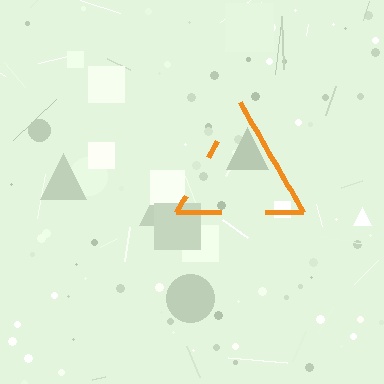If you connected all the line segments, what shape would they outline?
They would outline a triangle.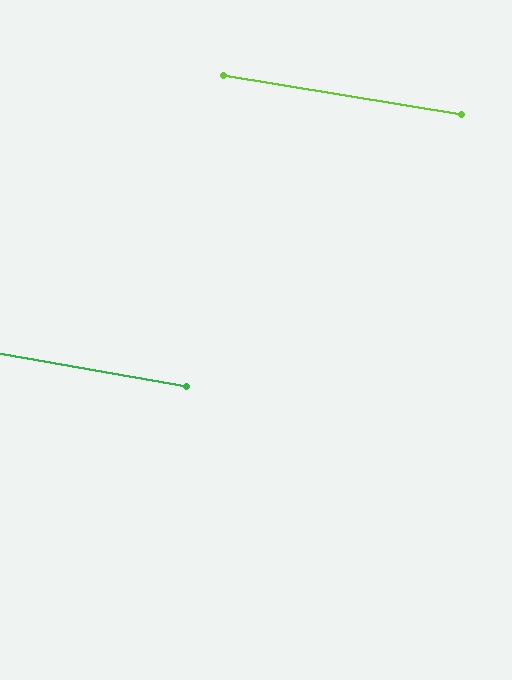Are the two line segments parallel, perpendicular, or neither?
Parallel — their directions differ by only 0.7°.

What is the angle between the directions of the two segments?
Approximately 1 degree.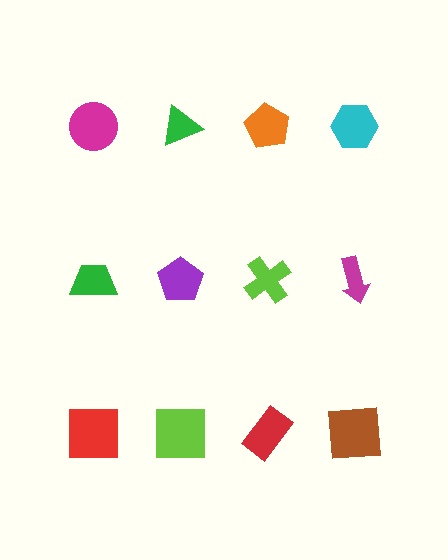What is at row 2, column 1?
A green trapezoid.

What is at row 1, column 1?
A magenta circle.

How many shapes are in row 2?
4 shapes.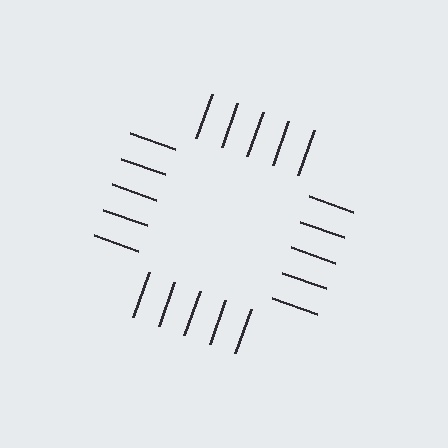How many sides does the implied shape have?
4 sides — the line-ends trace a square.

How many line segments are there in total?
20 — 5 along each of the 4 edges.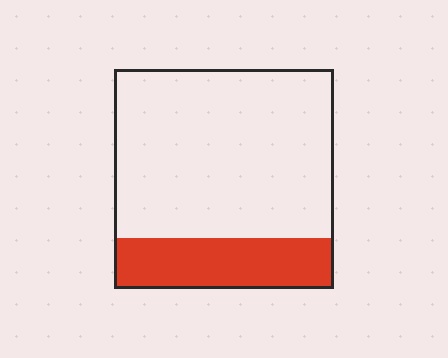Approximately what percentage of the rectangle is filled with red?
Approximately 25%.